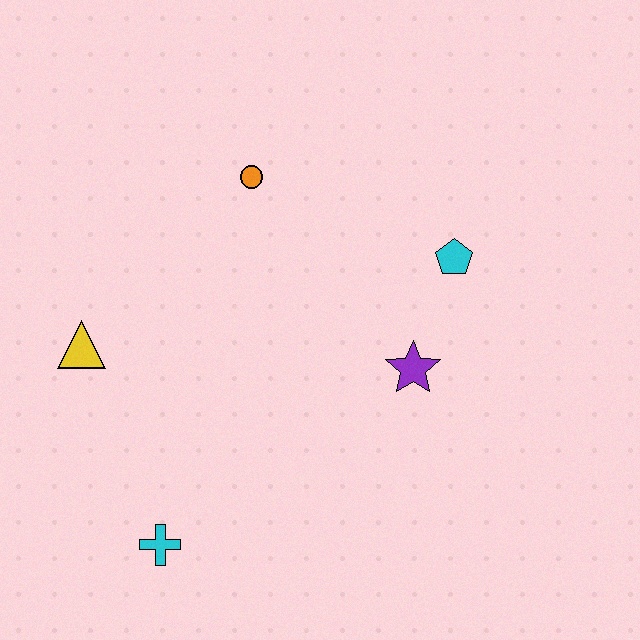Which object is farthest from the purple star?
The yellow triangle is farthest from the purple star.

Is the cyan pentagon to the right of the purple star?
Yes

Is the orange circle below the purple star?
No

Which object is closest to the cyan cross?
The yellow triangle is closest to the cyan cross.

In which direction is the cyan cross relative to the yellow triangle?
The cyan cross is below the yellow triangle.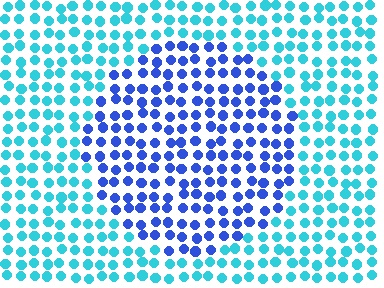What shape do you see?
I see a circle.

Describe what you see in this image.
The image is filled with small cyan elements in a uniform arrangement. A circle-shaped region is visible where the elements are tinted to a slightly different hue, forming a subtle color boundary.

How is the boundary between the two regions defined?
The boundary is defined purely by a slight shift in hue (about 44 degrees). Spacing, size, and orientation are identical on both sides.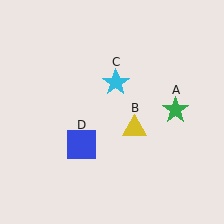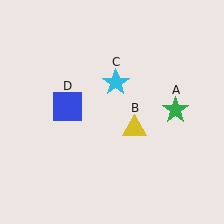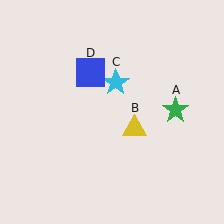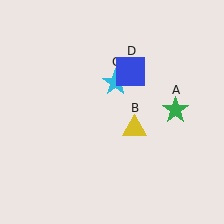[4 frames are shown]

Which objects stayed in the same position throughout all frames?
Green star (object A) and yellow triangle (object B) and cyan star (object C) remained stationary.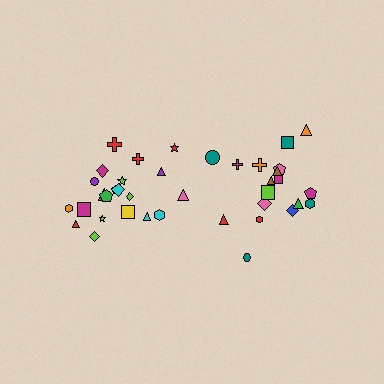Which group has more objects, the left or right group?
The left group.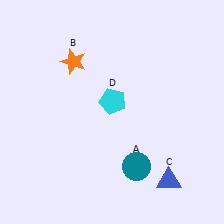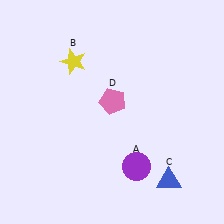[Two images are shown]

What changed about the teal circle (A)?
In Image 1, A is teal. In Image 2, it changed to purple.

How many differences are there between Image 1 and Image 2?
There are 3 differences between the two images.